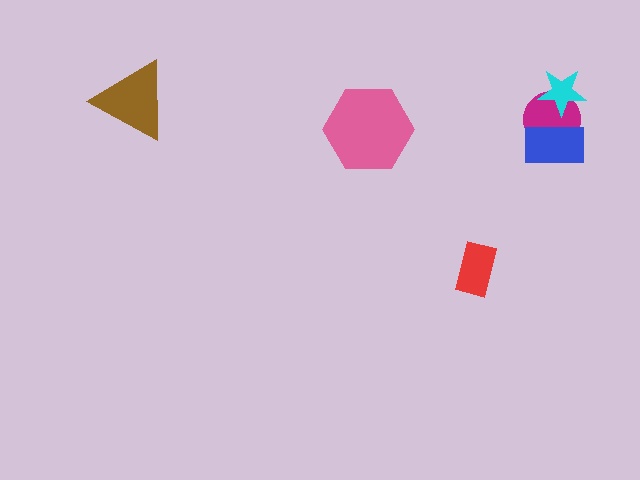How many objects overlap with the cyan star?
1 object overlaps with the cyan star.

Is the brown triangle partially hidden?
No, no other shape covers it.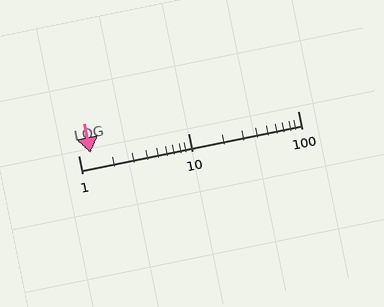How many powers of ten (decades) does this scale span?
The scale spans 2 decades, from 1 to 100.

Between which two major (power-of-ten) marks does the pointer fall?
The pointer is between 1 and 10.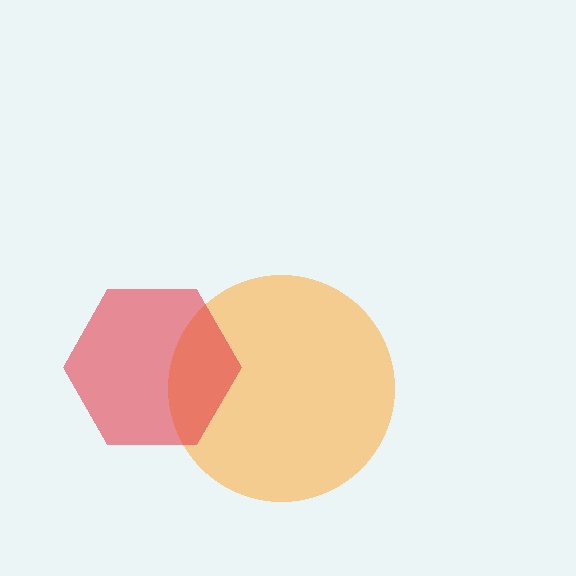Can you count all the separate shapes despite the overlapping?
Yes, there are 2 separate shapes.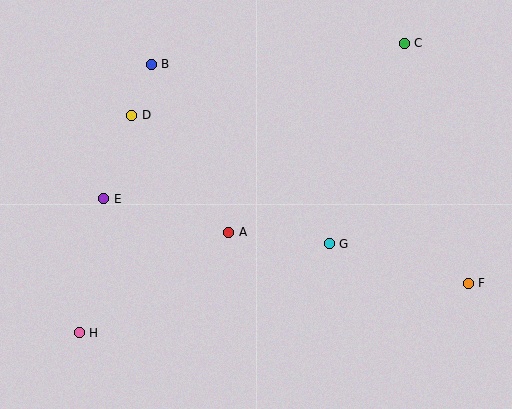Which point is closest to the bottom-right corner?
Point F is closest to the bottom-right corner.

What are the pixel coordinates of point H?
Point H is at (79, 333).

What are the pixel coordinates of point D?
Point D is at (132, 115).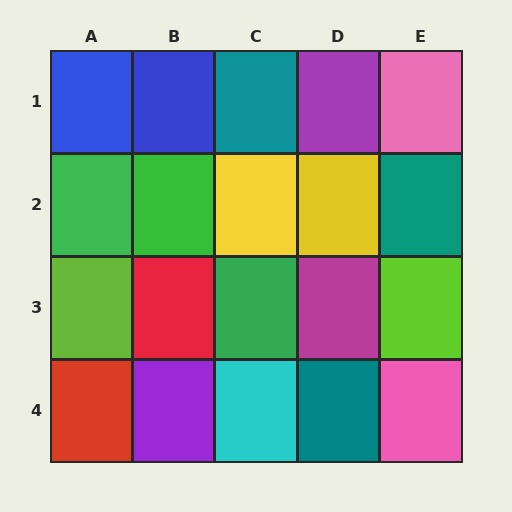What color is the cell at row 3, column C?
Green.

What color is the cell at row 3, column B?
Red.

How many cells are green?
3 cells are green.